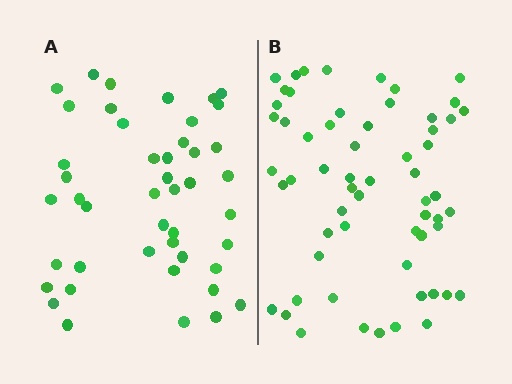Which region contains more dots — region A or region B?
Region B (the right region) has more dots.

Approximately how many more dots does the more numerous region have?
Region B has approximately 15 more dots than region A.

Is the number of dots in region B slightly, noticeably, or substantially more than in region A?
Region B has noticeably more, but not dramatically so. The ratio is roughly 1.3 to 1.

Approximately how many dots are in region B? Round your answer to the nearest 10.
About 60 dots.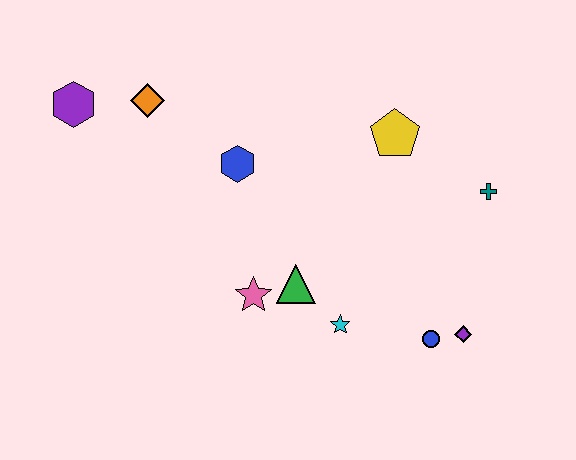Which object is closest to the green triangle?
The pink star is closest to the green triangle.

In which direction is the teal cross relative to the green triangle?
The teal cross is to the right of the green triangle.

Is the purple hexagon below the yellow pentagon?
No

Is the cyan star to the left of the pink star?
No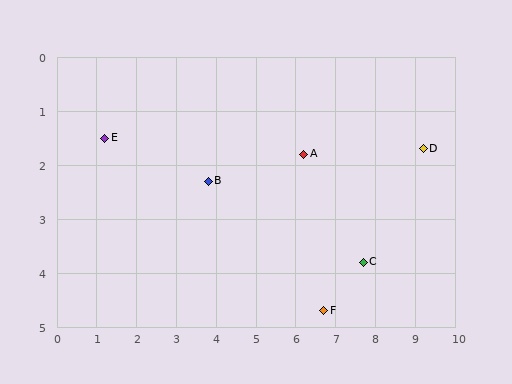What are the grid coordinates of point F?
Point F is at approximately (6.7, 4.7).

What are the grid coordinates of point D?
Point D is at approximately (9.2, 1.7).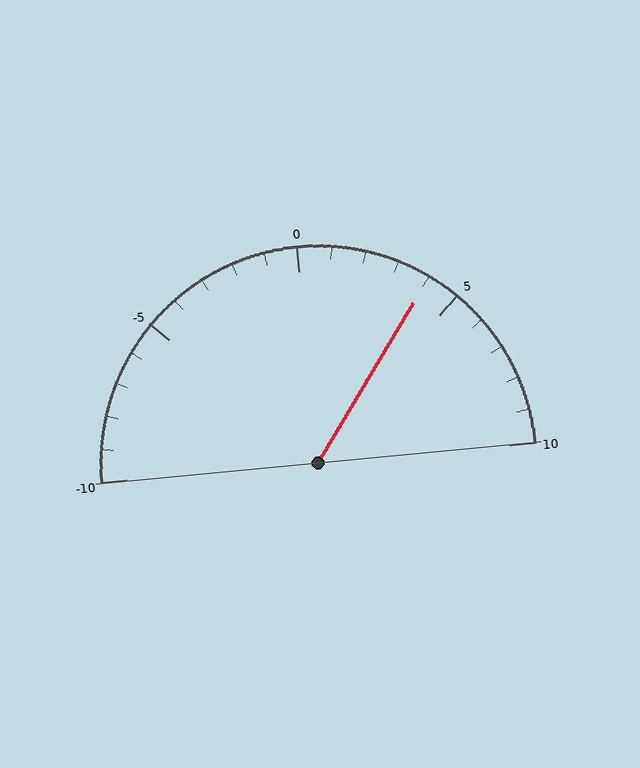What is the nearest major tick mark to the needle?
The nearest major tick mark is 5.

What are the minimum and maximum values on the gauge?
The gauge ranges from -10 to 10.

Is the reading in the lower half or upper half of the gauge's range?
The reading is in the upper half of the range (-10 to 10).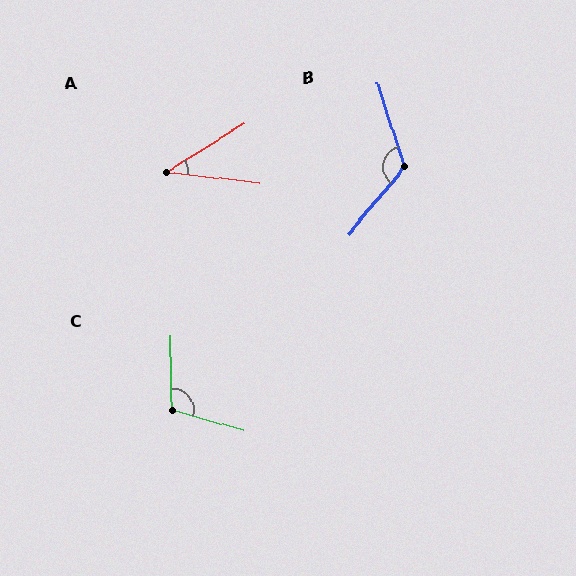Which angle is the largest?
B, at approximately 123 degrees.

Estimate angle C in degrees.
Approximately 106 degrees.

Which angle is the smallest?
A, at approximately 39 degrees.